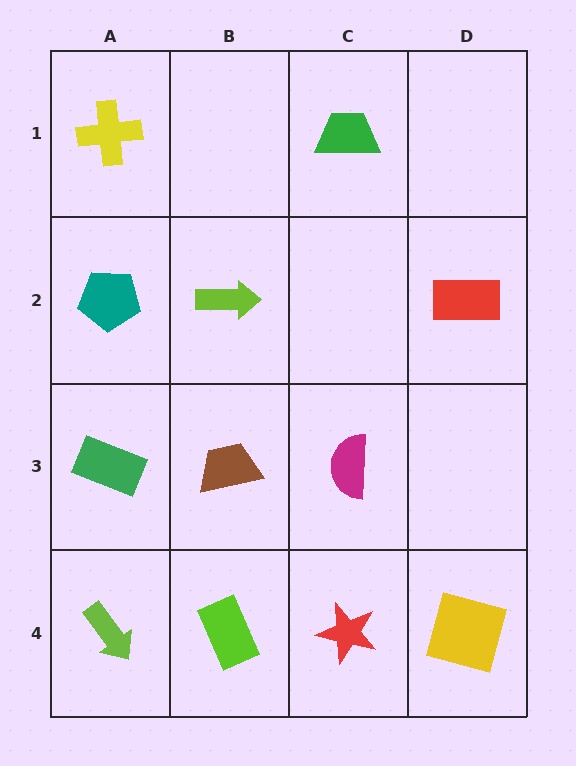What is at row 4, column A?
A lime arrow.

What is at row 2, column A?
A teal pentagon.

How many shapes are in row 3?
3 shapes.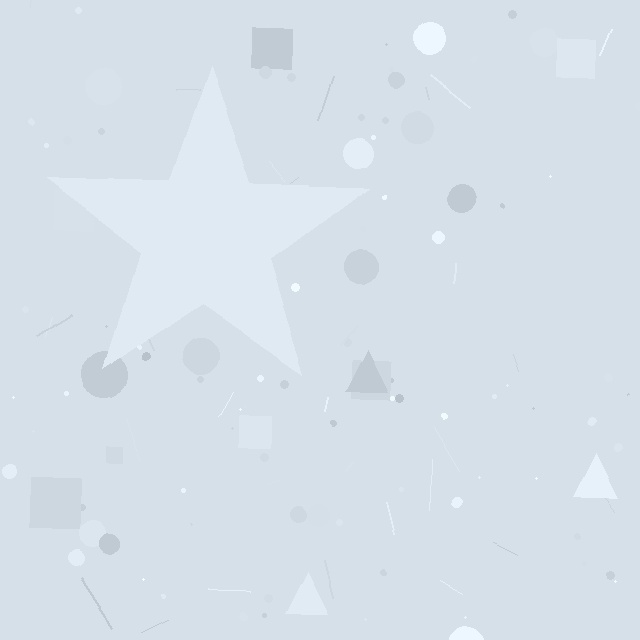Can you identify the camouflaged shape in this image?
The camouflaged shape is a star.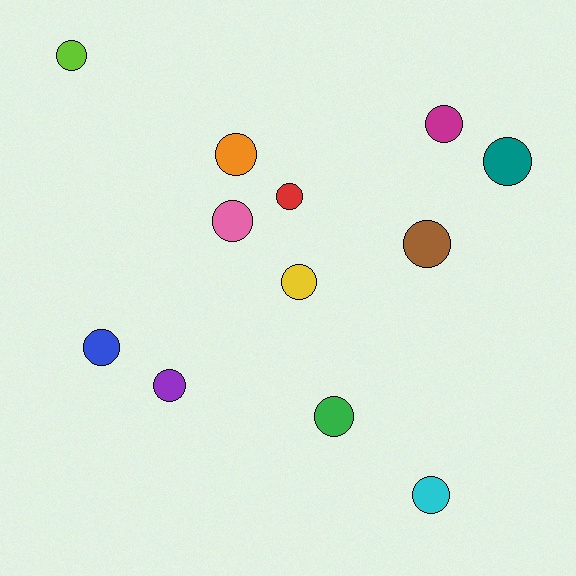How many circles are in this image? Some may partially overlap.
There are 12 circles.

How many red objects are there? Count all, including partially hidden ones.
There is 1 red object.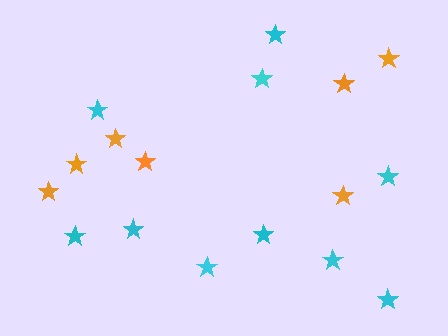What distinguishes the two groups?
There are 2 groups: one group of cyan stars (10) and one group of orange stars (7).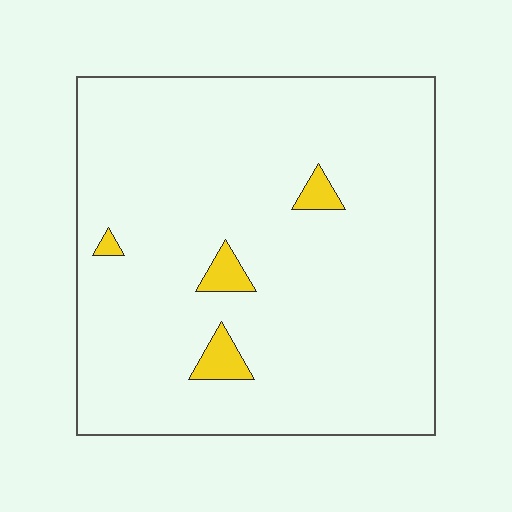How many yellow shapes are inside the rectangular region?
4.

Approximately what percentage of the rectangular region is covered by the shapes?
Approximately 5%.